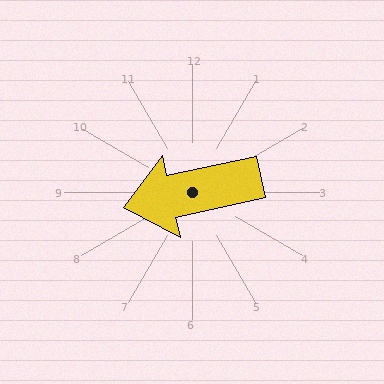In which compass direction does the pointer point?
West.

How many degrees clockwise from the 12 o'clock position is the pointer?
Approximately 258 degrees.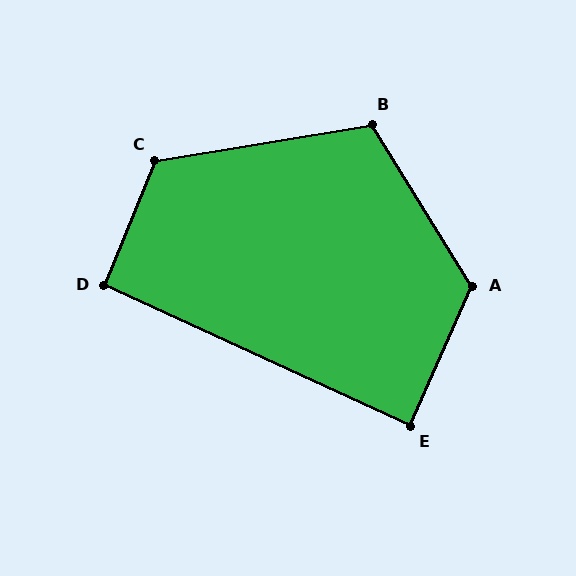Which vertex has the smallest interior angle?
E, at approximately 89 degrees.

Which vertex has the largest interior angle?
A, at approximately 124 degrees.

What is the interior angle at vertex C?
Approximately 122 degrees (obtuse).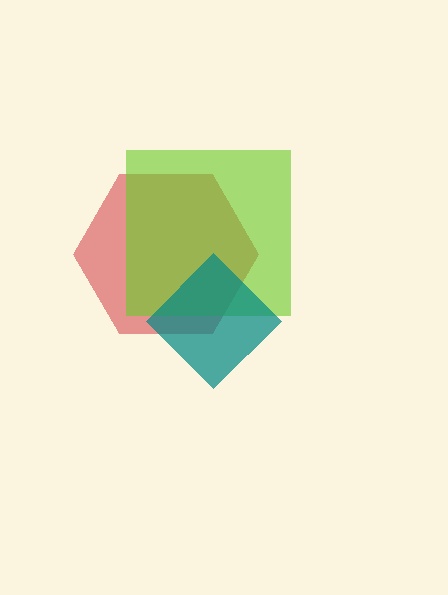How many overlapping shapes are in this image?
There are 3 overlapping shapes in the image.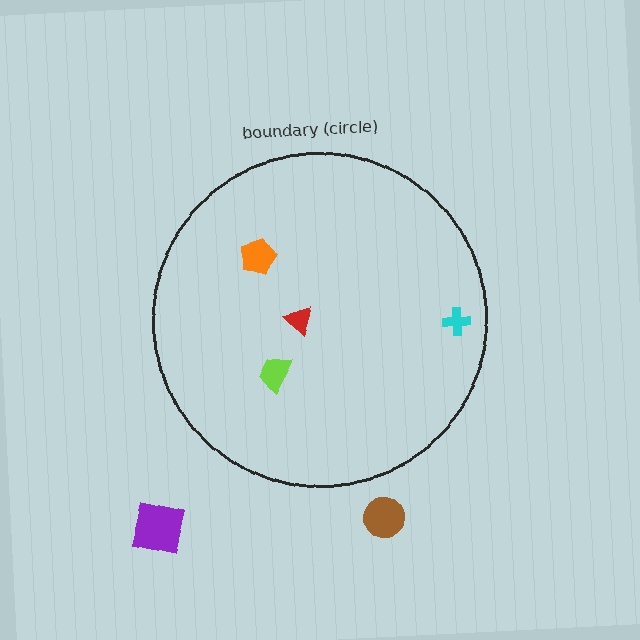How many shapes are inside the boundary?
4 inside, 2 outside.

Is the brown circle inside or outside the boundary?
Outside.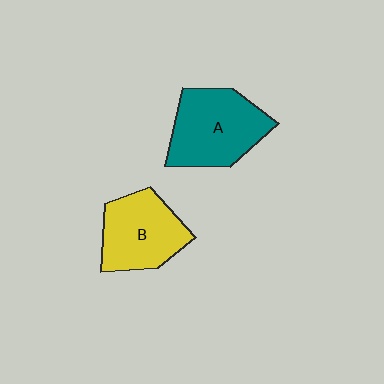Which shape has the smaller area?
Shape B (yellow).